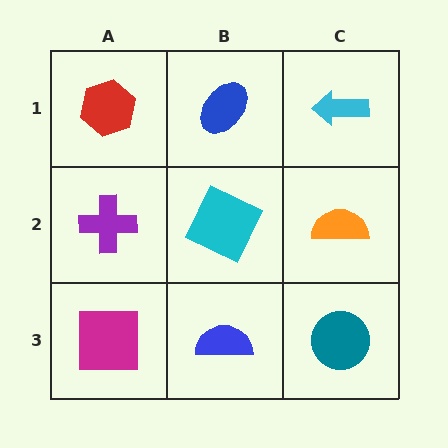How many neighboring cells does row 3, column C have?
2.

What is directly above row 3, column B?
A cyan square.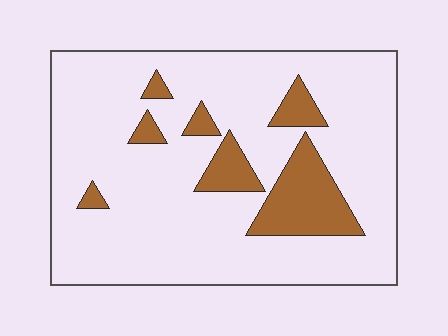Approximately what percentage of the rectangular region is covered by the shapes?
Approximately 15%.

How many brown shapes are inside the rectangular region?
7.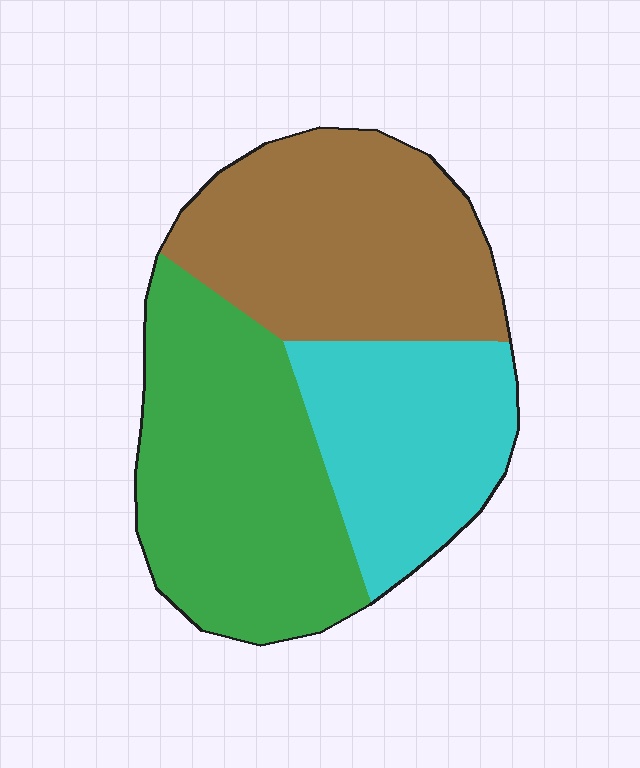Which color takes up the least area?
Cyan, at roughly 25%.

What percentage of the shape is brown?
Brown takes up about one third (1/3) of the shape.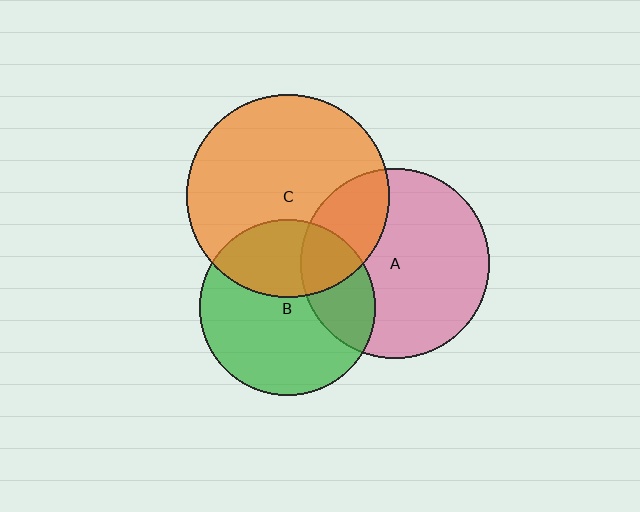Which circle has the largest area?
Circle C (orange).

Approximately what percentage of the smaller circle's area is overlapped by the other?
Approximately 25%.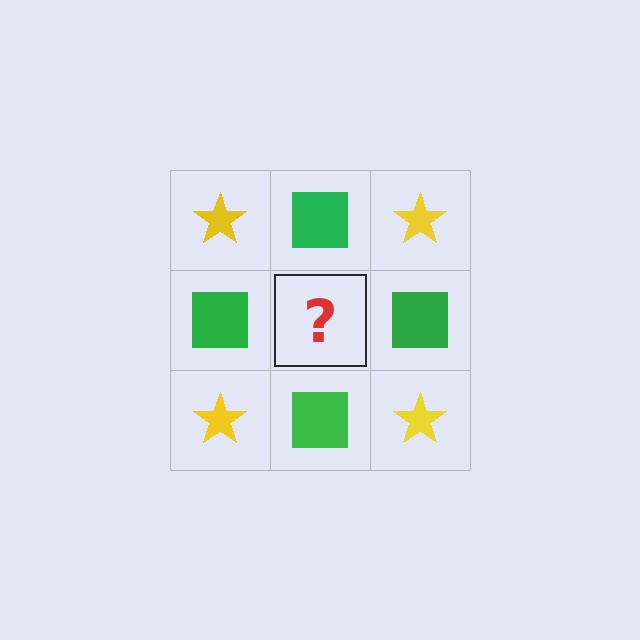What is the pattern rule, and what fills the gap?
The rule is that it alternates yellow star and green square in a checkerboard pattern. The gap should be filled with a yellow star.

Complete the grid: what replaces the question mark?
The question mark should be replaced with a yellow star.